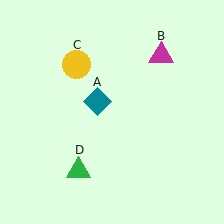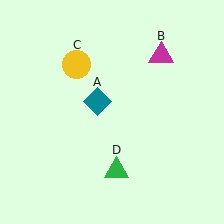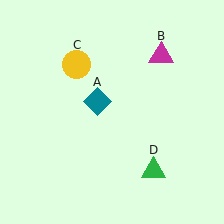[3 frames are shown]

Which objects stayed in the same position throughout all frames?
Teal diamond (object A) and magenta triangle (object B) and yellow circle (object C) remained stationary.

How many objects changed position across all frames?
1 object changed position: green triangle (object D).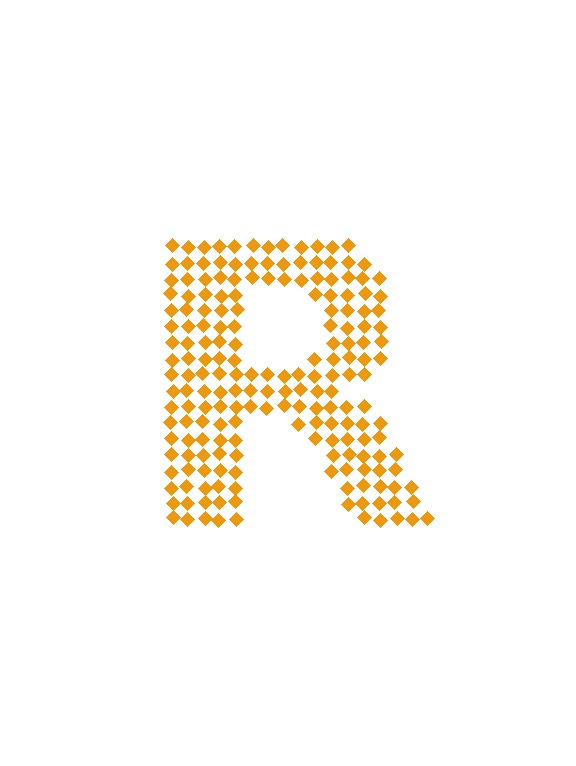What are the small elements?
The small elements are diamonds.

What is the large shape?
The large shape is the letter R.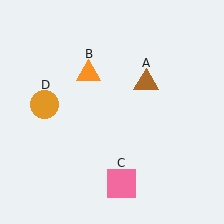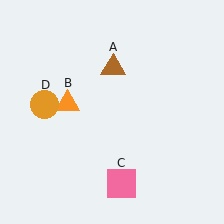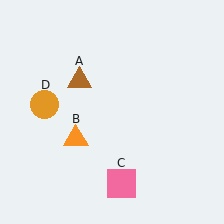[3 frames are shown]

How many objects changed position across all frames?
2 objects changed position: brown triangle (object A), orange triangle (object B).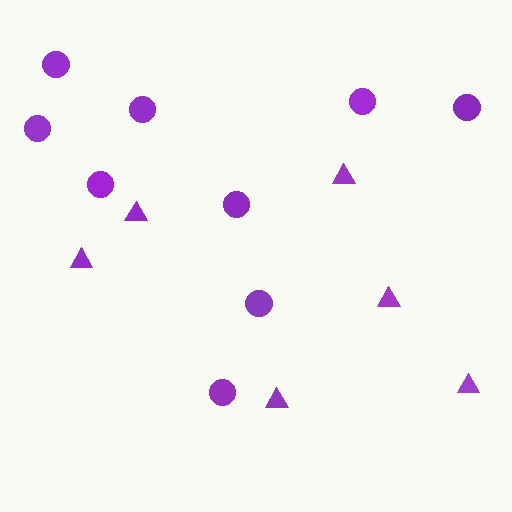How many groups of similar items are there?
There are 2 groups: one group of circles (9) and one group of triangles (6).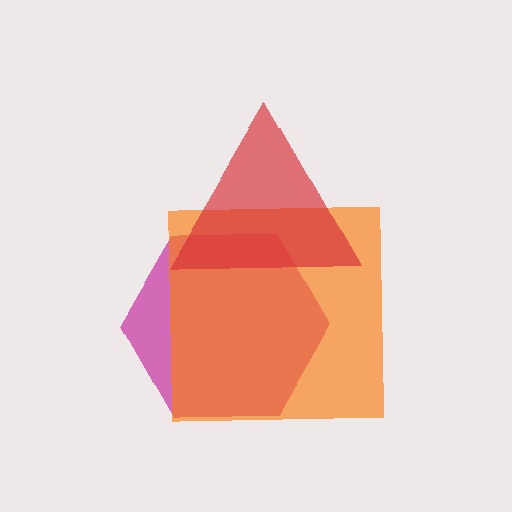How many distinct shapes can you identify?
There are 3 distinct shapes: a magenta hexagon, an orange square, a red triangle.